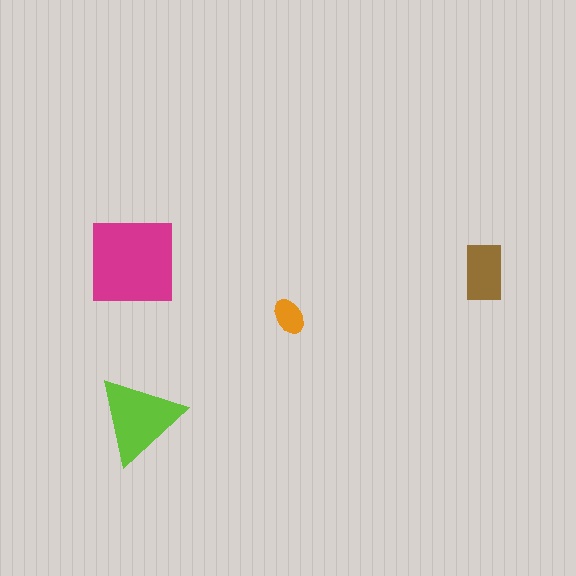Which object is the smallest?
The orange ellipse.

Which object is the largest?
The magenta square.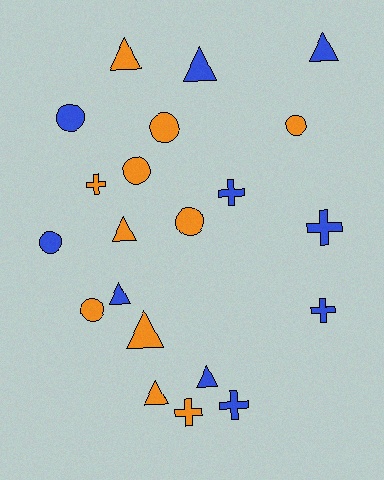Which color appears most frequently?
Orange, with 11 objects.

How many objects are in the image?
There are 21 objects.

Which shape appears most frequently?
Triangle, with 8 objects.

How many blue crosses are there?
There are 4 blue crosses.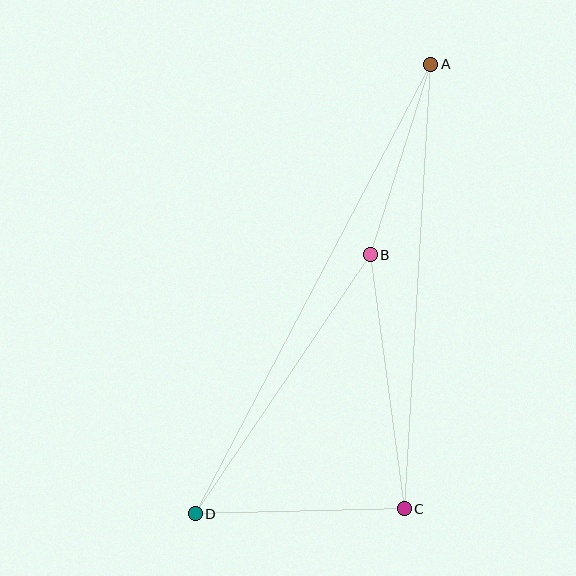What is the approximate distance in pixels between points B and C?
The distance between B and C is approximately 256 pixels.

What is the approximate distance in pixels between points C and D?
The distance between C and D is approximately 209 pixels.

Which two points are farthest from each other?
Points A and D are farthest from each other.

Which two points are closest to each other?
Points A and B are closest to each other.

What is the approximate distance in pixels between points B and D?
The distance between B and D is approximately 312 pixels.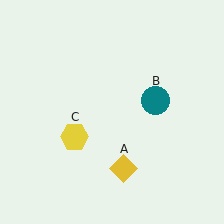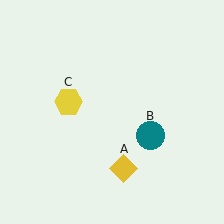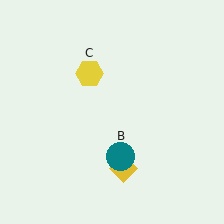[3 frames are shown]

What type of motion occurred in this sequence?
The teal circle (object B), yellow hexagon (object C) rotated clockwise around the center of the scene.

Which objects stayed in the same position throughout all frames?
Yellow diamond (object A) remained stationary.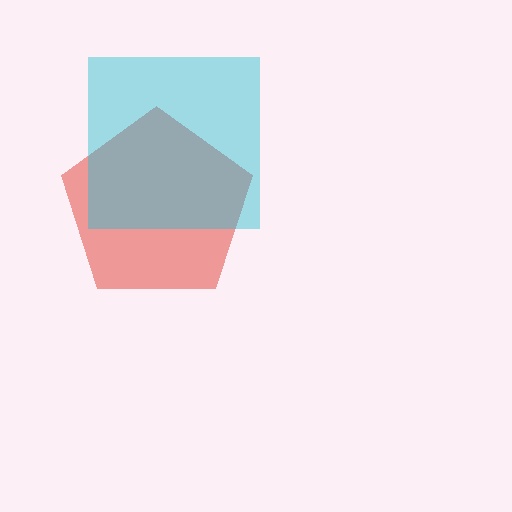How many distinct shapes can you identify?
There are 2 distinct shapes: a red pentagon, a cyan square.